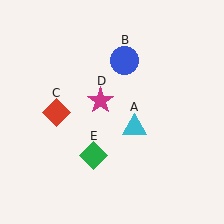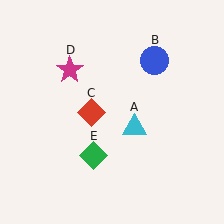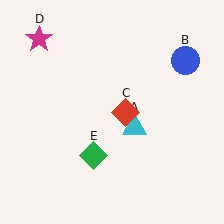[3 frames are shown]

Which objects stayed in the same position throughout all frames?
Cyan triangle (object A) and green diamond (object E) remained stationary.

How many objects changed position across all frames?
3 objects changed position: blue circle (object B), red diamond (object C), magenta star (object D).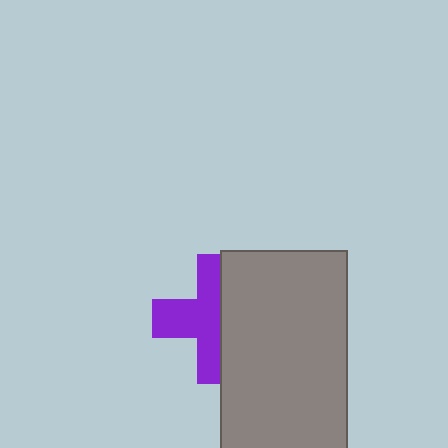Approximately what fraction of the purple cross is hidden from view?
Roughly 47% of the purple cross is hidden behind the gray rectangle.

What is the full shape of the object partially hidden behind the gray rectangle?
The partially hidden object is a purple cross.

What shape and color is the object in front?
The object in front is a gray rectangle.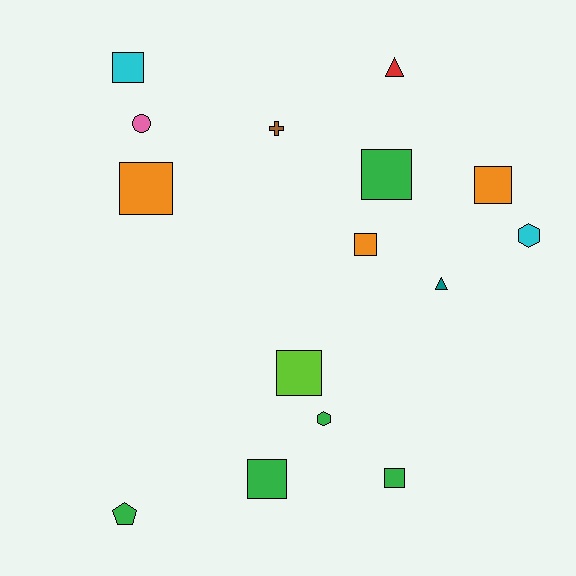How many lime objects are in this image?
There is 1 lime object.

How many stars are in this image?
There are no stars.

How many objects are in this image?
There are 15 objects.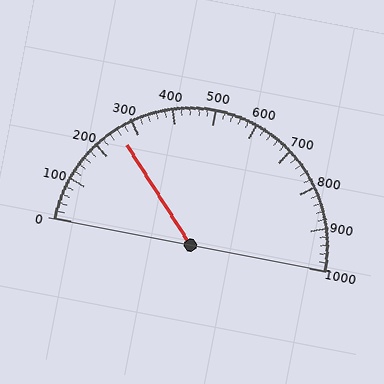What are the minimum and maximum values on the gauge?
The gauge ranges from 0 to 1000.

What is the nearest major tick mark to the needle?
The nearest major tick mark is 300.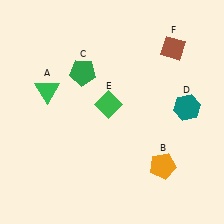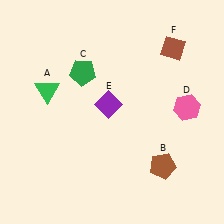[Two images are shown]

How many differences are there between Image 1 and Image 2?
There are 3 differences between the two images.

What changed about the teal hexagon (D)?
In Image 1, D is teal. In Image 2, it changed to pink.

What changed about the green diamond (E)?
In Image 1, E is green. In Image 2, it changed to purple.